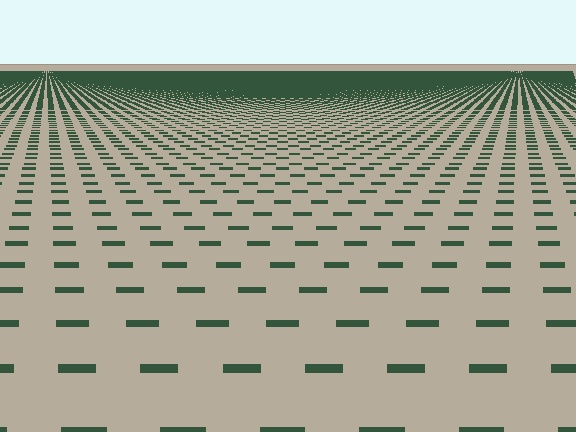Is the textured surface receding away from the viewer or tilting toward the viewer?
The surface is receding away from the viewer. Texture elements get smaller and denser toward the top.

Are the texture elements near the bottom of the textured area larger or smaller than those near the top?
Larger. Near the bottom, elements are closer to the viewer and appear at a bigger on-screen size.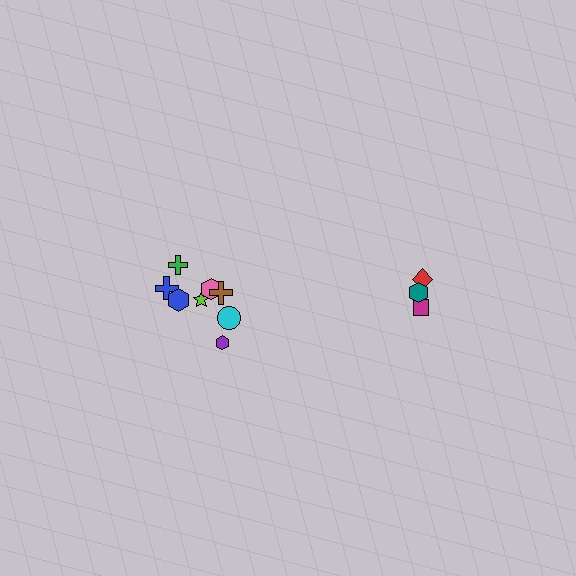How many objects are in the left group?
There are 8 objects.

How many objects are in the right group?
There are 3 objects.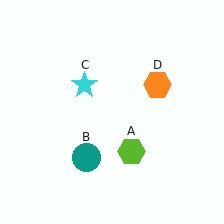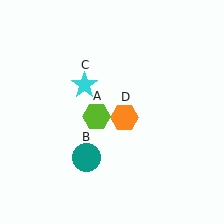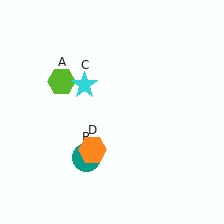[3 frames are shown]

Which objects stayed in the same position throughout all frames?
Teal circle (object B) and cyan star (object C) remained stationary.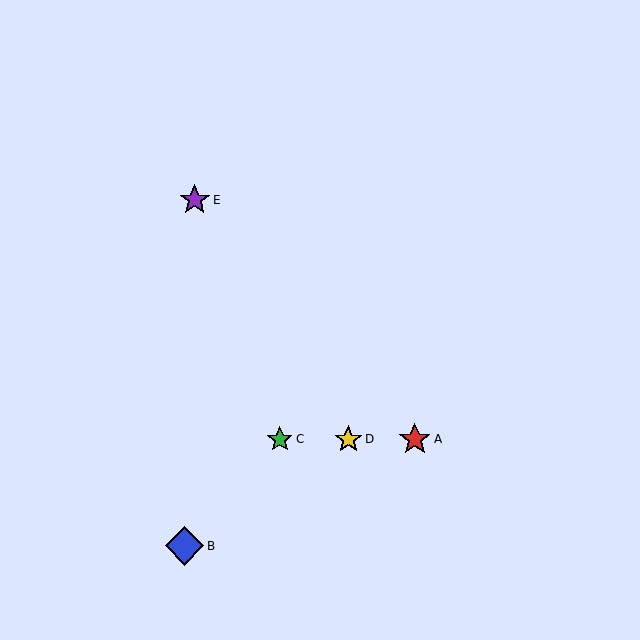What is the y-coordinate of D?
Object D is at y≈439.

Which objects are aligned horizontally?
Objects A, C, D are aligned horizontally.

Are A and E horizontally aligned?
No, A is at y≈439 and E is at y≈200.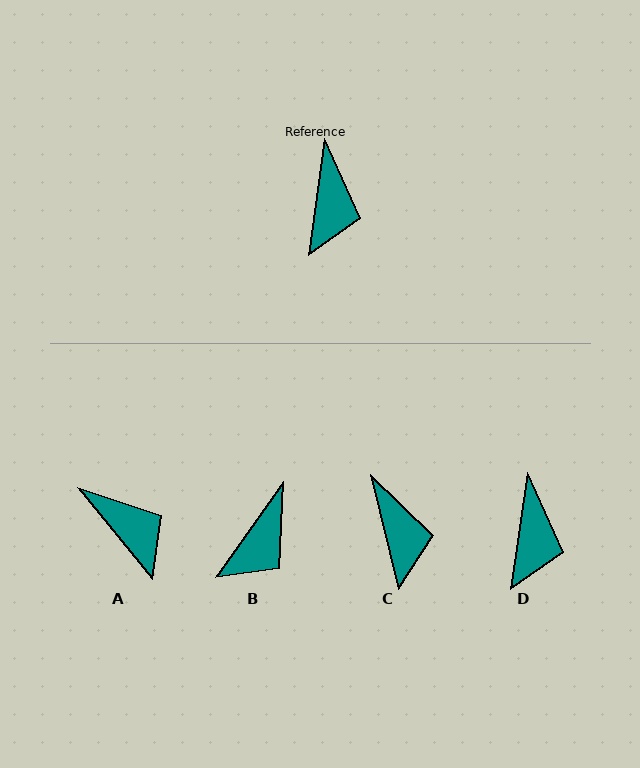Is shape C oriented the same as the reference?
No, it is off by about 22 degrees.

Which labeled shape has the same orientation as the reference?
D.